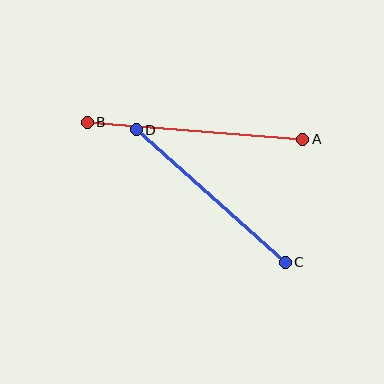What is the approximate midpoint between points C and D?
The midpoint is at approximately (211, 196) pixels.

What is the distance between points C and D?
The distance is approximately 200 pixels.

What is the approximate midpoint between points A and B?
The midpoint is at approximately (195, 131) pixels.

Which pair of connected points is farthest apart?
Points A and B are farthest apart.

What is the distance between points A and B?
The distance is approximately 217 pixels.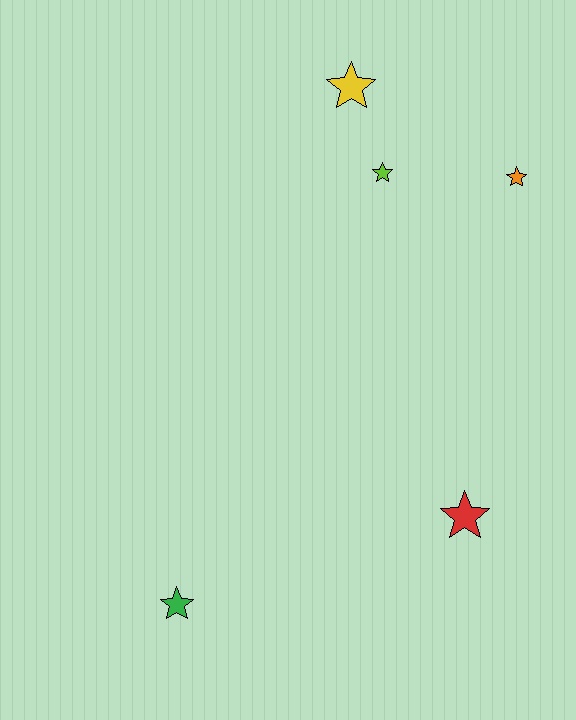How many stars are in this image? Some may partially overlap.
There are 5 stars.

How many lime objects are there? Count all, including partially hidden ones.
There is 1 lime object.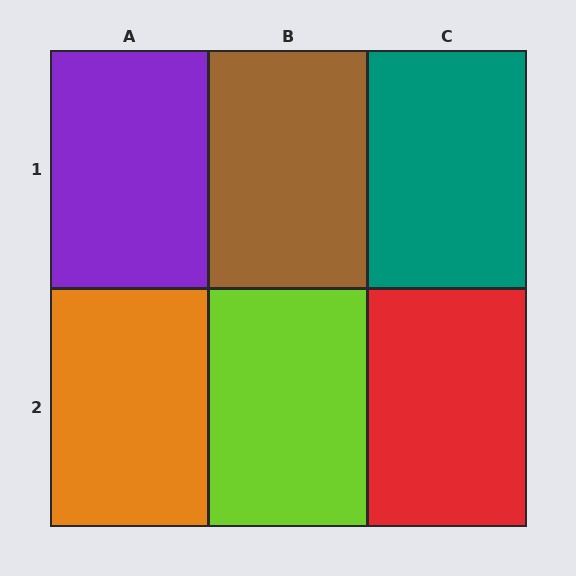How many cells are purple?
1 cell is purple.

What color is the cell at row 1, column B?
Brown.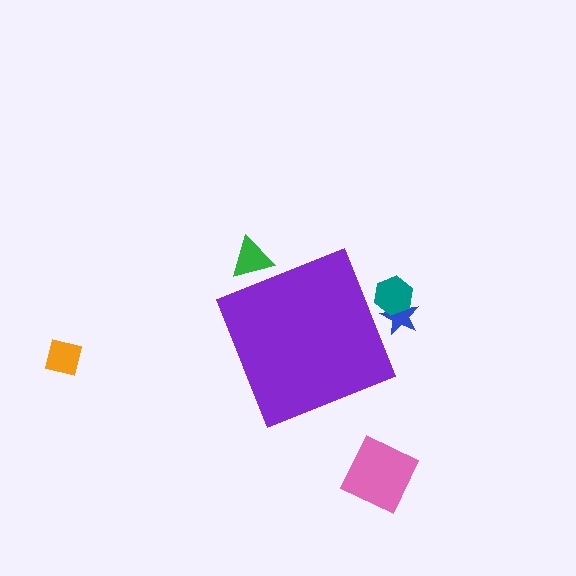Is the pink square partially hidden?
No, the pink square is fully visible.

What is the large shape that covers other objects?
A purple diamond.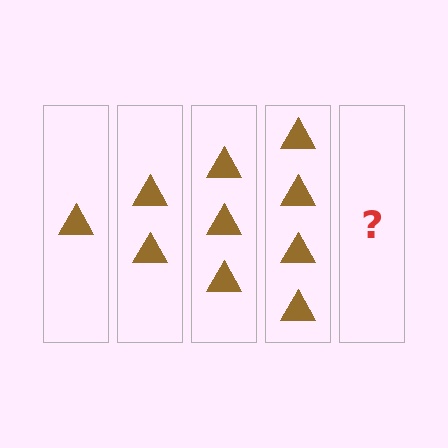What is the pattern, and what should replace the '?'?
The pattern is that each step adds one more triangle. The '?' should be 5 triangles.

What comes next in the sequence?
The next element should be 5 triangles.